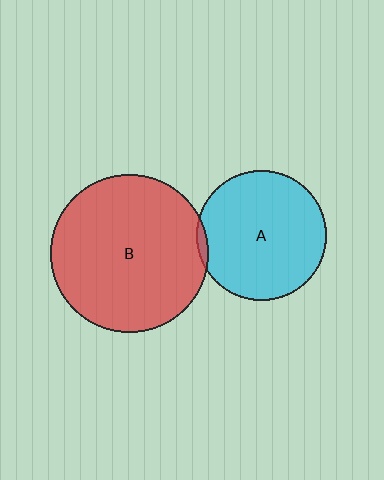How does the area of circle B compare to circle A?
Approximately 1.5 times.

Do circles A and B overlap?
Yes.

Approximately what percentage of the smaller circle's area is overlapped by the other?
Approximately 5%.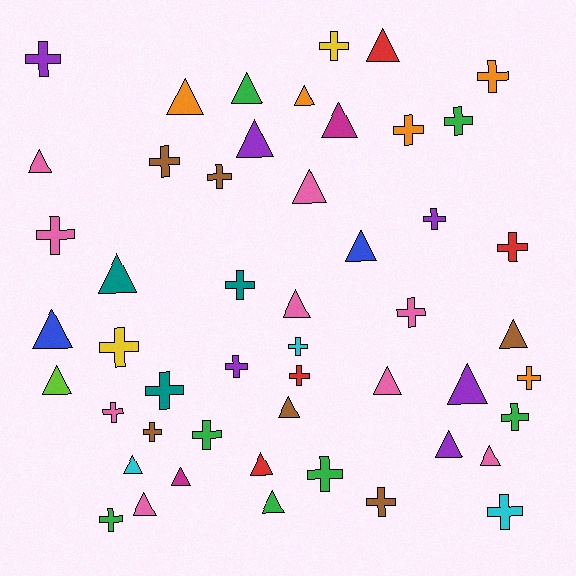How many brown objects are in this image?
There are 6 brown objects.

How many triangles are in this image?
There are 24 triangles.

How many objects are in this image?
There are 50 objects.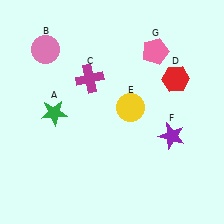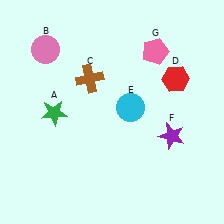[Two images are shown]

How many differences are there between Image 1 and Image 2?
There are 2 differences between the two images.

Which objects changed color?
C changed from magenta to brown. E changed from yellow to cyan.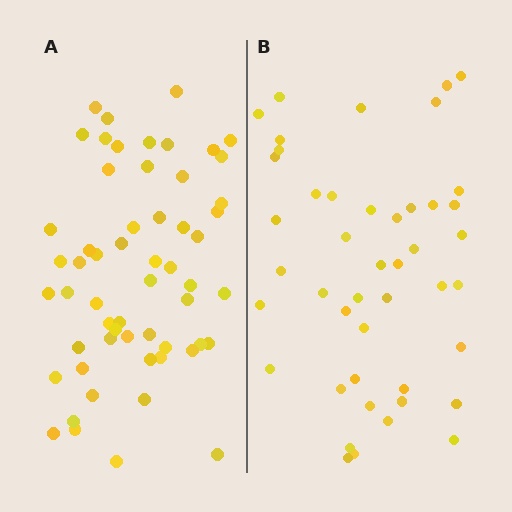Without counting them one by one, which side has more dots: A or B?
Region A (the left region) has more dots.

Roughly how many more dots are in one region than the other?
Region A has roughly 12 or so more dots than region B.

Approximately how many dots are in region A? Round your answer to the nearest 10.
About 60 dots. (The exact count is 57, which rounds to 60.)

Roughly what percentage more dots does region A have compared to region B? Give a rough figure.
About 25% more.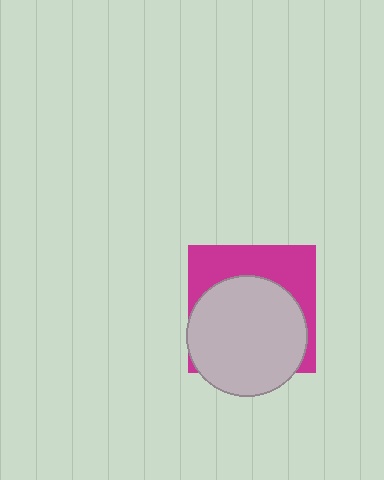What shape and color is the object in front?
The object in front is a light gray circle.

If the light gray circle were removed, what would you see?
You would see the complete magenta square.